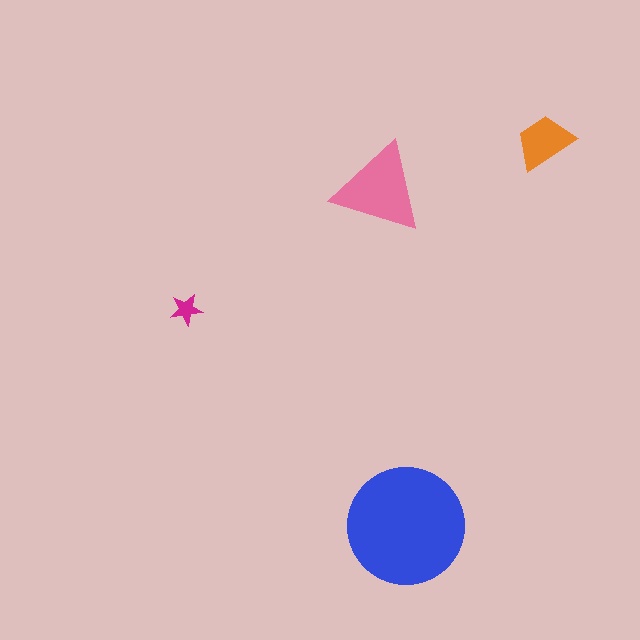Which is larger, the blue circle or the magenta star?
The blue circle.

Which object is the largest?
The blue circle.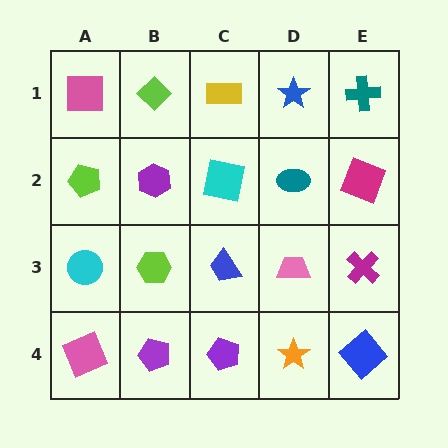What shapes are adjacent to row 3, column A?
A lime pentagon (row 2, column A), a pink square (row 4, column A), a lime hexagon (row 3, column B).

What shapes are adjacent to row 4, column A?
A cyan circle (row 3, column A), a purple pentagon (row 4, column B).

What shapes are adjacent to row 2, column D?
A blue star (row 1, column D), a pink trapezoid (row 3, column D), a cyan square (row 2, column C), a magenta square (row 2, column E).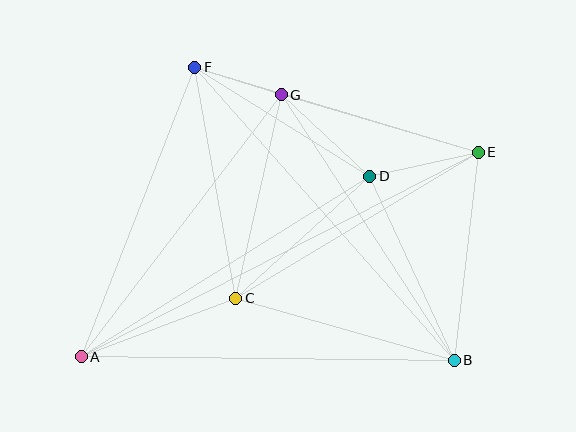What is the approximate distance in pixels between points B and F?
The distance between B and F is approximately 392 pixels.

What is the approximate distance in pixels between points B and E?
The distance between B and E is approximately 209 pixels.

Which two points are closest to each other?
Points F and G are closest to each other.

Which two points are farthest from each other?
Points A and E are farthest from each other.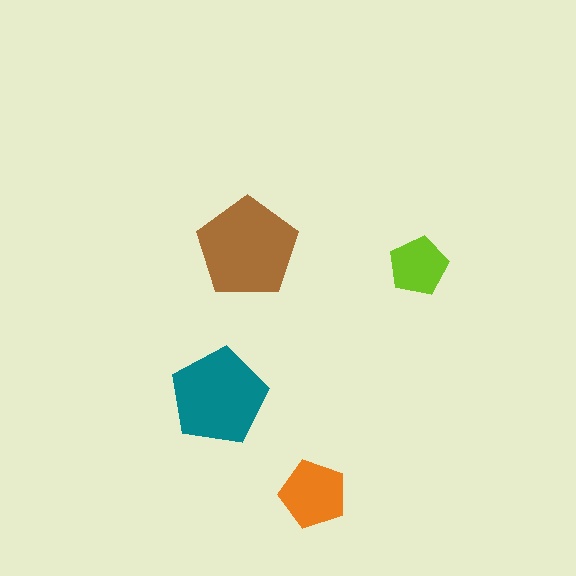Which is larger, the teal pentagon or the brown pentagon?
The brown one.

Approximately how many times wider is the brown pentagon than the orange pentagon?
About 1.5 times wider.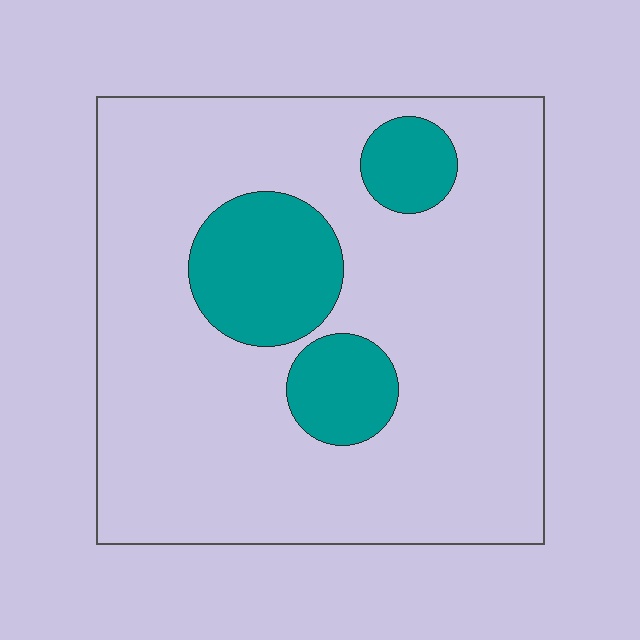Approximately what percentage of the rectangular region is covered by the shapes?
Approximately 20%.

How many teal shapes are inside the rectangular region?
3.